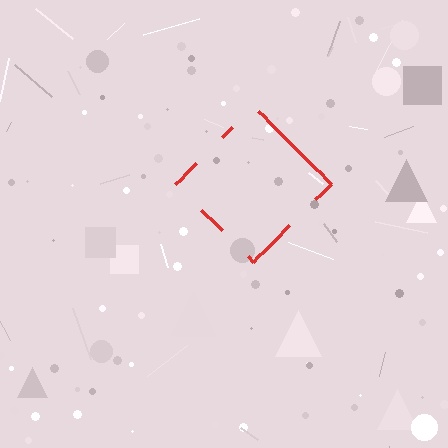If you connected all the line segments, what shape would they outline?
They would outline a diamond.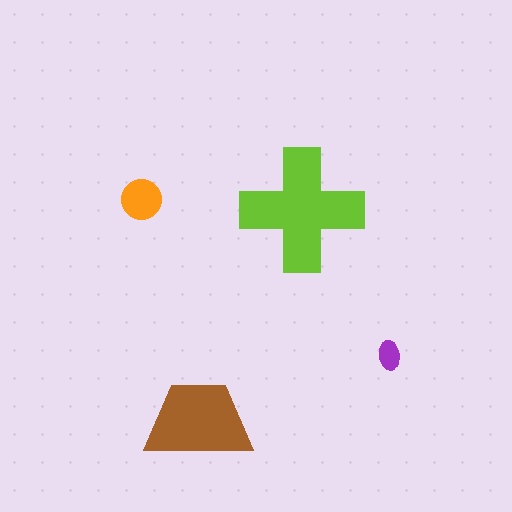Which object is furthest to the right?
The purple ellipse is rightmost.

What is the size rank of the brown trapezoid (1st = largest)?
2nd.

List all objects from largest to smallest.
The lime cross, the brown trapezoid, the orange circle, the purple ellipse.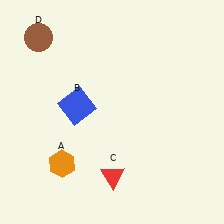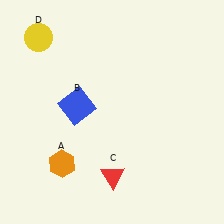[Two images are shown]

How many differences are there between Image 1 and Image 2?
There is 1 difference between the two images.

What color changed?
The circle (D) changed from brown in Image 1 to yellow in Image 2.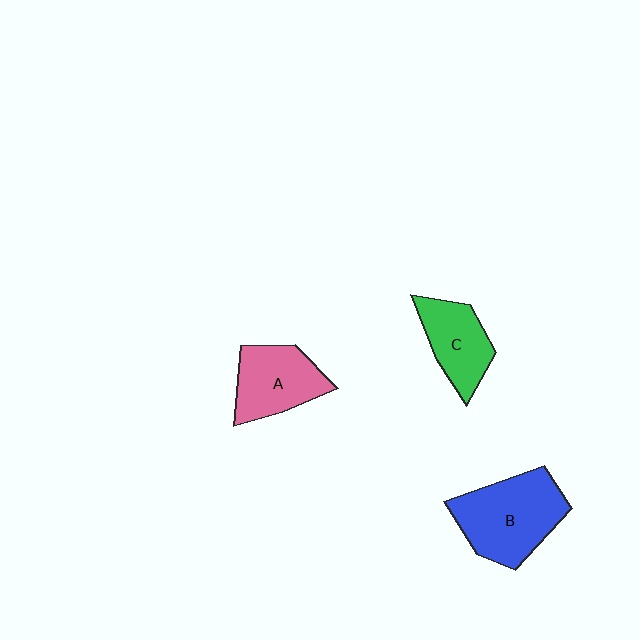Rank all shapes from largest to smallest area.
From largest to smallest: B (blue), A (pink), C (green).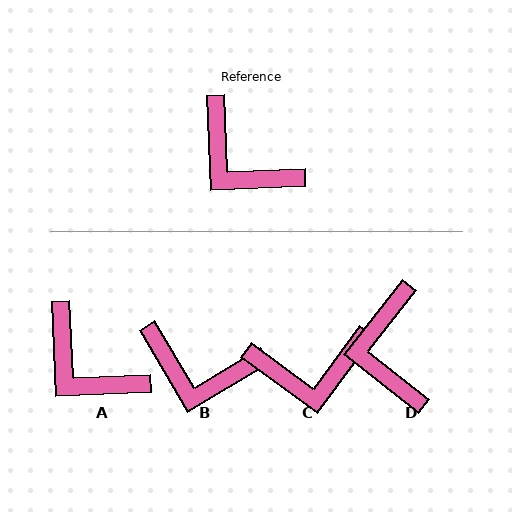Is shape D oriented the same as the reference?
No, it is off by about 41 degrees.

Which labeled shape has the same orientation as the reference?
A.